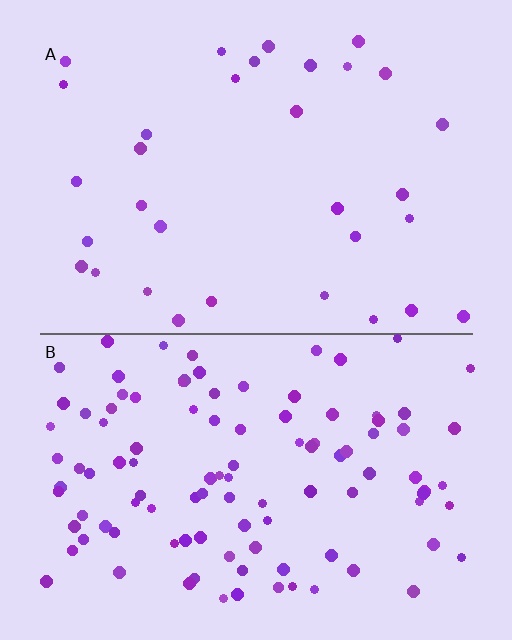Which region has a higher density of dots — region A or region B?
B (the bottom).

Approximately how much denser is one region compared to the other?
Approximately 3.4× — region B over region A.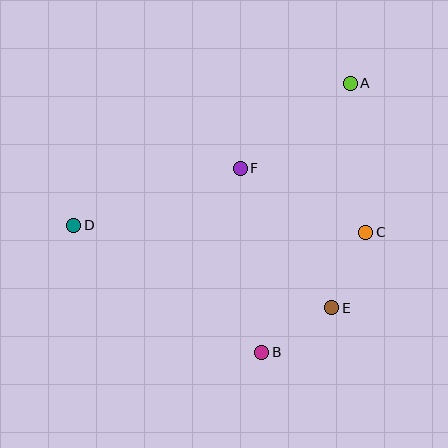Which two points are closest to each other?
Points B and E are closest to each other.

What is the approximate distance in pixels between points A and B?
The distance between A and B is approximately 283 pixels.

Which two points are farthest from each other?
Points A and D are farthest from each other.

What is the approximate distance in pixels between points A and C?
The distance between A and C is approximately 150 pixels.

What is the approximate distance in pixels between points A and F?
The distance between A and F is approximately 139 pixels.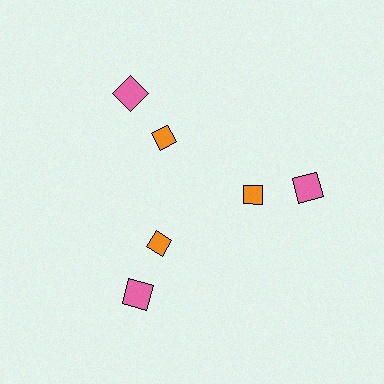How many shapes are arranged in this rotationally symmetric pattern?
There are 6 shapes, arranged in 3 groups of 2.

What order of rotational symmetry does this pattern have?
This pattern has 3-fold rotational symmetry.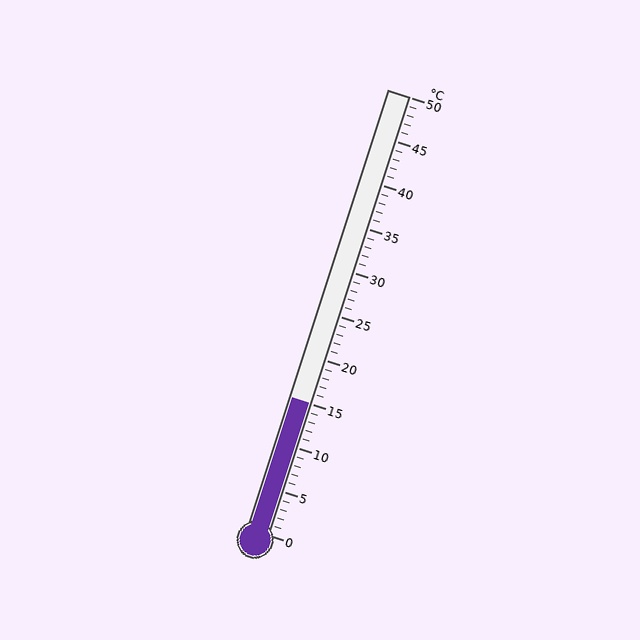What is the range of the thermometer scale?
The thermometer scale ranges from 0°C to 50°C.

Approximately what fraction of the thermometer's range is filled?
The thermometer is filled to approximately 30% of its range.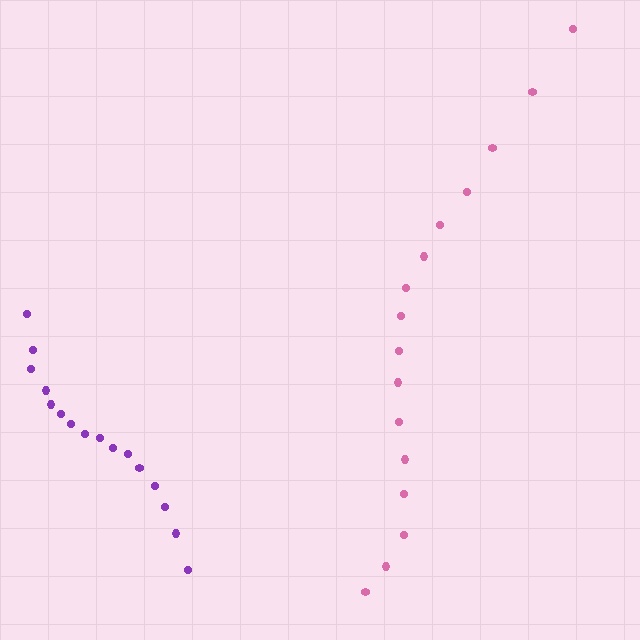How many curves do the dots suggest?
There are 2 distinct paths.